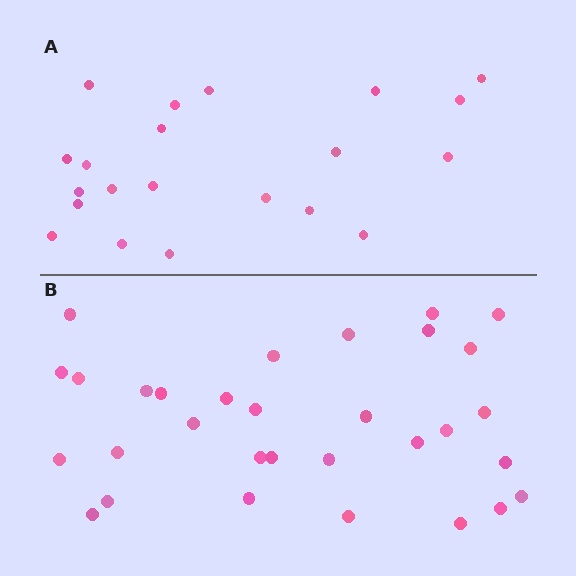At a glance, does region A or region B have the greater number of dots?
Region B (the bottom region) has more dots.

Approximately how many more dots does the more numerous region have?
Region B has roughly 10 or so more dots than region A.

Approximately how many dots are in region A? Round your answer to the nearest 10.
About 20 dots. (The exact count is 21, which rounds to 20.)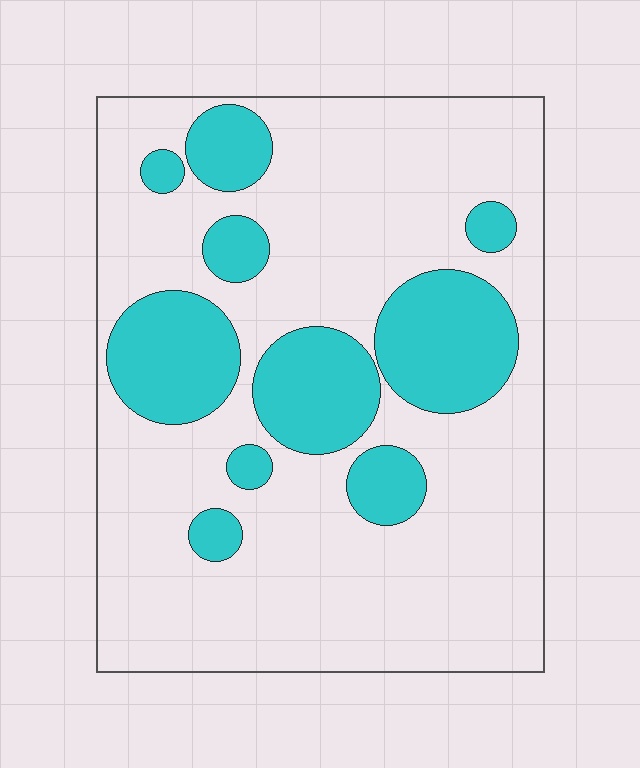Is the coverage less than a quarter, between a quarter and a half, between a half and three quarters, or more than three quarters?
Between a quarter and a half.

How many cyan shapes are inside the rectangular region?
10.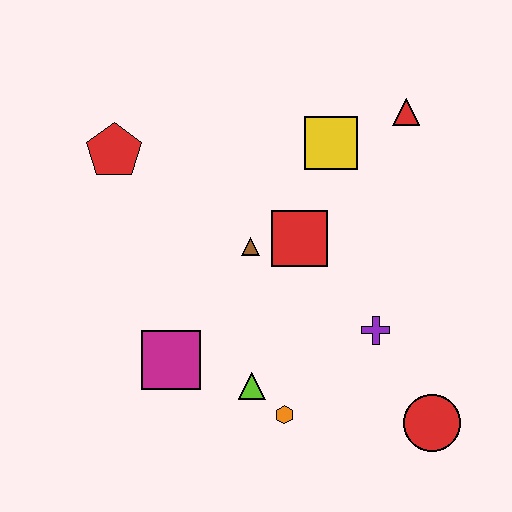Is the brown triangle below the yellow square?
Yes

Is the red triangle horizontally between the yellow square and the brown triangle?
No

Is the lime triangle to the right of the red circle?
No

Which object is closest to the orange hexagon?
The lime triangle is closest to the orange hexagon.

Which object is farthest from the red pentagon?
The red circle is farthest from the red pentagon.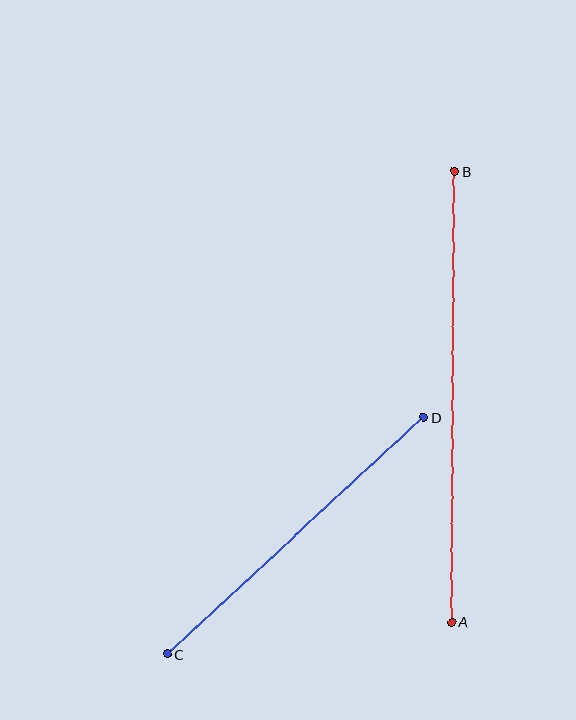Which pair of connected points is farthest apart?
Points A and B are farthest apart.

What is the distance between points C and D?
The distance is approximately 349 pixels.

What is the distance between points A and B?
The distance is approximately 451 pixels.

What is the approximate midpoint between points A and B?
The midpoint is at approximately (453, 397) pixels.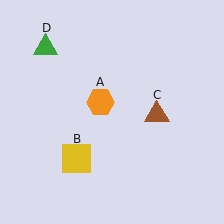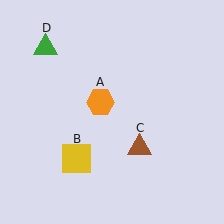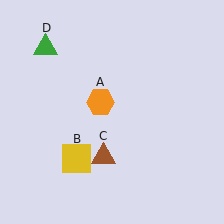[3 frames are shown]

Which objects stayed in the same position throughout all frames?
Orange hexagon (object A) and yellow square (object B) and green triangle (object D) remained stationary.